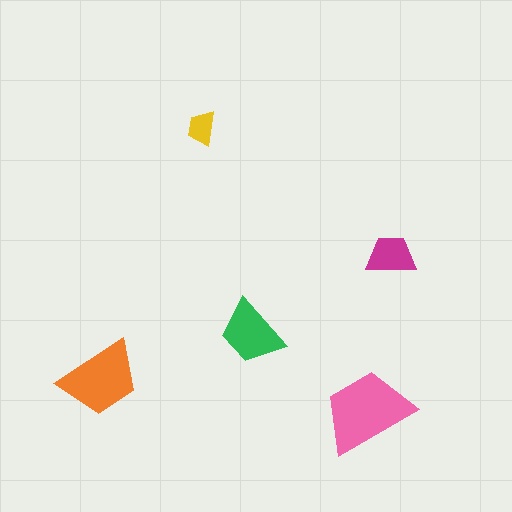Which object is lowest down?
The pink trapezoid is bottommost.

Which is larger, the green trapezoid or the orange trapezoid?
The orange one.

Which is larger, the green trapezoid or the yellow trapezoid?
The green one.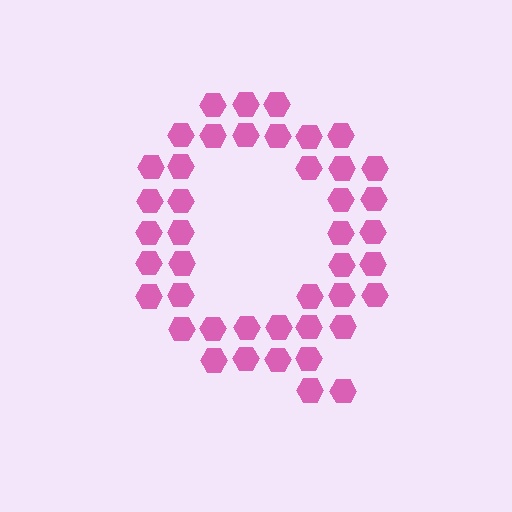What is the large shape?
The large shape is the letter Q.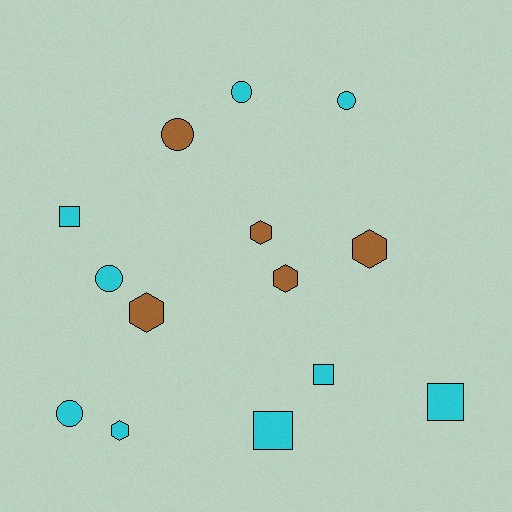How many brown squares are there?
There are no brown squares.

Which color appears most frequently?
Cyan, with 9 objects.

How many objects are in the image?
There are 14 objects.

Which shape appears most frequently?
Hexagon, with 5 objects.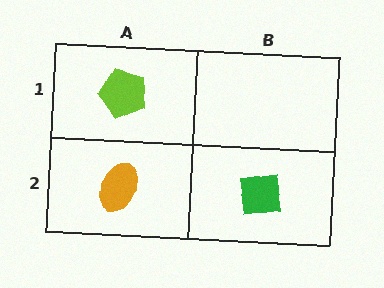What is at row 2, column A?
An orange ellipse.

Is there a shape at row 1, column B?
No, that cell is empty.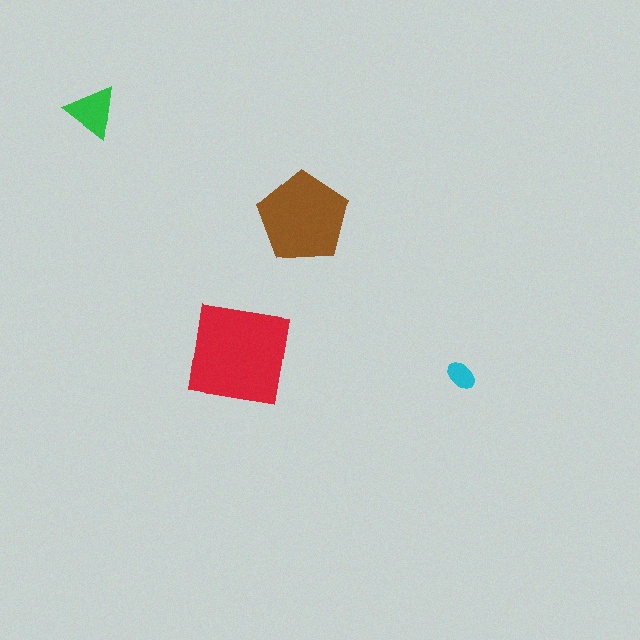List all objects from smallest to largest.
The cyan ellipse, the green triangle, the brown pentagon, the red square.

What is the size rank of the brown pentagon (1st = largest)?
2nd.